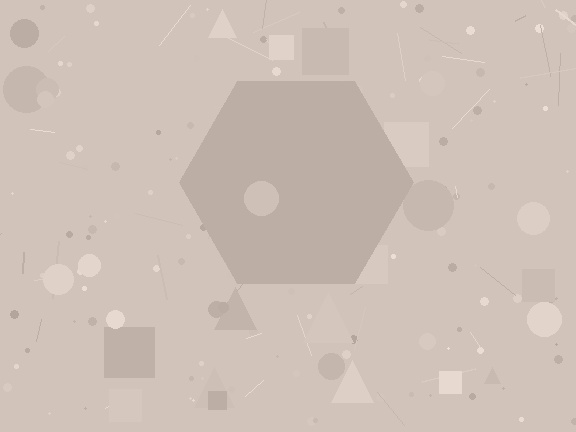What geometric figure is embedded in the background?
A hexagon is embedded in the background.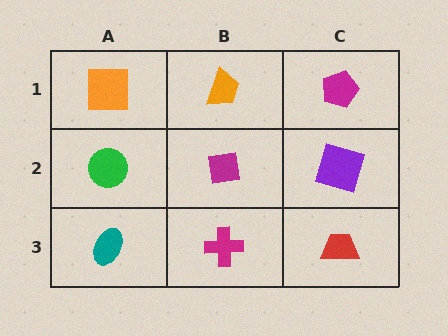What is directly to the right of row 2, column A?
A magenta square.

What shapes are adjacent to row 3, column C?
A purple square (row 2, column C), a magenta cross (row 3, column B).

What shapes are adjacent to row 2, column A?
An orange square (row 1, column A), a teal ellipse (row 3, column A), a magenta square (row 2, column B).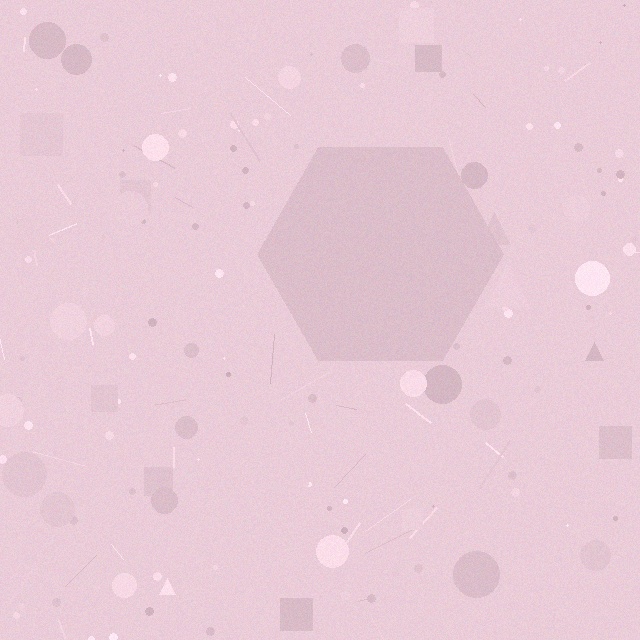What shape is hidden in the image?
A hexagon is hidden in the image.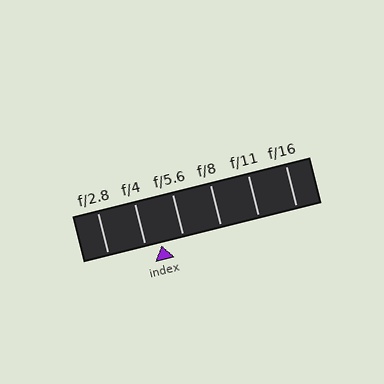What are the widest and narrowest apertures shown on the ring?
The widest aperture shown is f/2.8 and the narrowest is f/16.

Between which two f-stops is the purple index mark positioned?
The index mark is between f/4 and f/5.6.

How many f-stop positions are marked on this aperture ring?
There are 6 f-stop positions marked.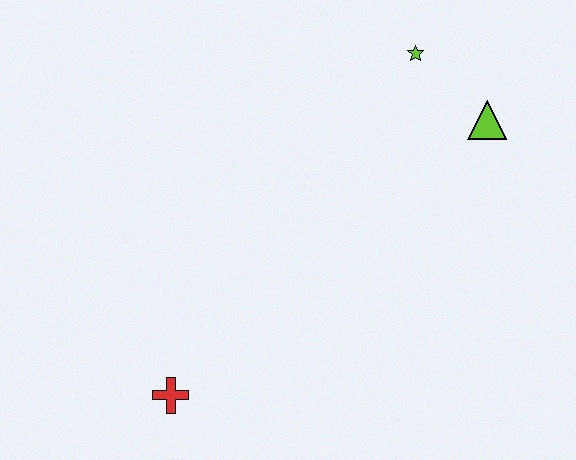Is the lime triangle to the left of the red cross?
No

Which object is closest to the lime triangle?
The lime star is closest to the lime triangle.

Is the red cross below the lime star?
Yes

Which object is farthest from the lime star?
The red cross is farthest from the lime star.